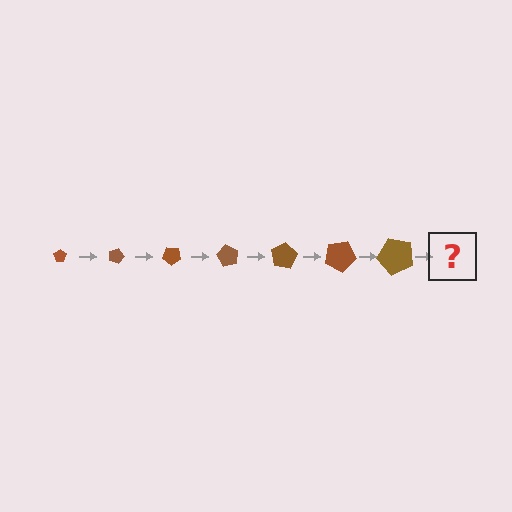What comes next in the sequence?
The next element should be a pentagon, larger than the previous one and rotated 140 degrees from the start.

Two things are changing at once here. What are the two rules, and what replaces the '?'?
The two rules are that the pentagon grows larger each step and it rotates 20 degrees each step. The '?' should be a pentagon, larger than the previous one and rotated 140 degrees from the start.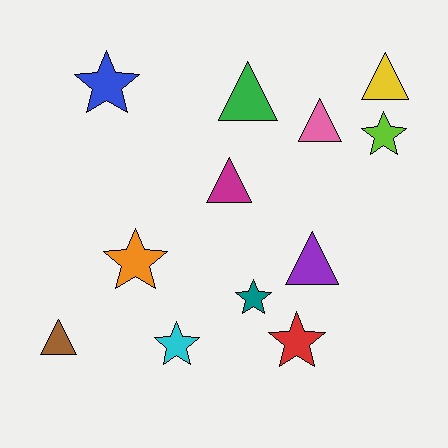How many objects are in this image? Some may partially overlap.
There are 12 objects.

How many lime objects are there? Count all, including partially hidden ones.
There is 1 lime object.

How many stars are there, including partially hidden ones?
There are 6 stars.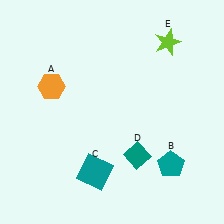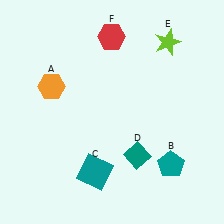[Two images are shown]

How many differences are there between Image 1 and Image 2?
There is 1 difference between the two images.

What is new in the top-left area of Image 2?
A red hexagon (F) was added in the top-left area of Image 2.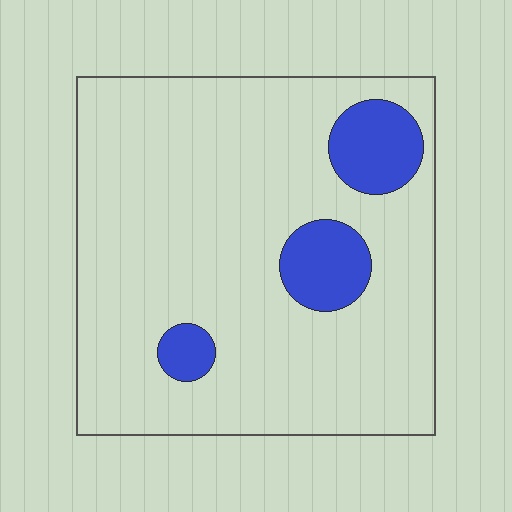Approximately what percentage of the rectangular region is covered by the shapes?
Approximately 15%.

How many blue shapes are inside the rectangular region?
3.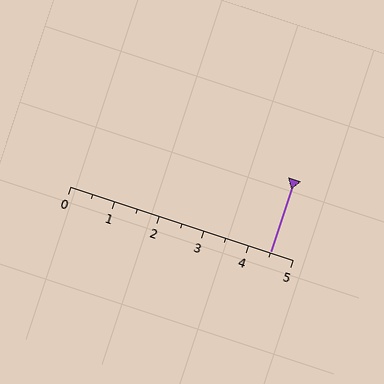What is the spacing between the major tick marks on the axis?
The major ticks are spaced 1 apart.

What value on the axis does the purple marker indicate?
The marker indicates approximately 4.5.